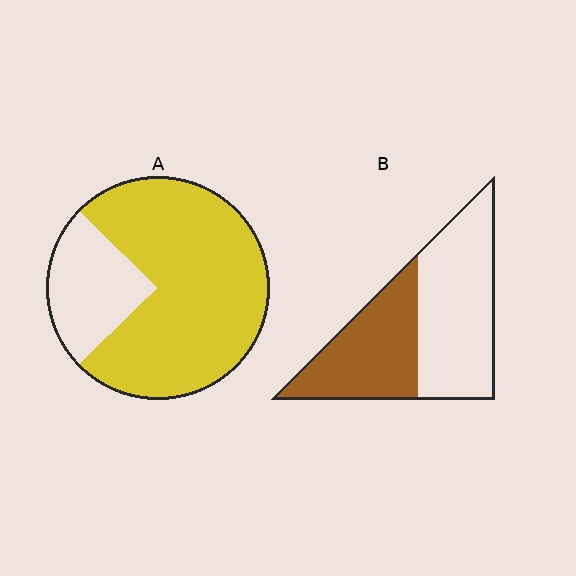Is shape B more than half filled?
No.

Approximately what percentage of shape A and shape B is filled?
A is approximately 75% and B is approximately 45%.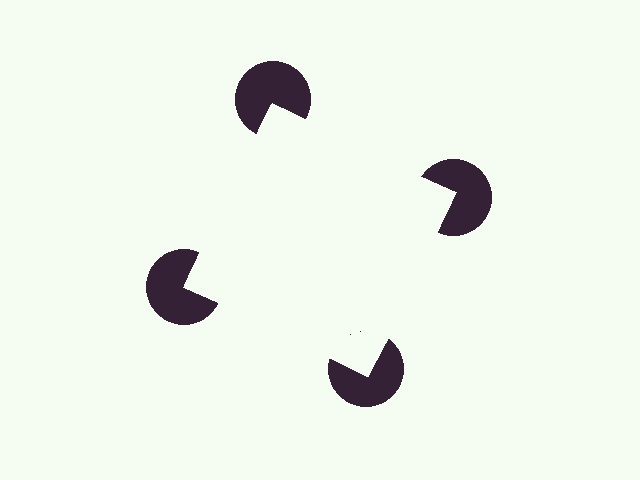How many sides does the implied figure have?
4 sides.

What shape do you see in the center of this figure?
An illusory square — its edges are inferred from the aligned wedge cuts in the pac-man discs, not physically drawn.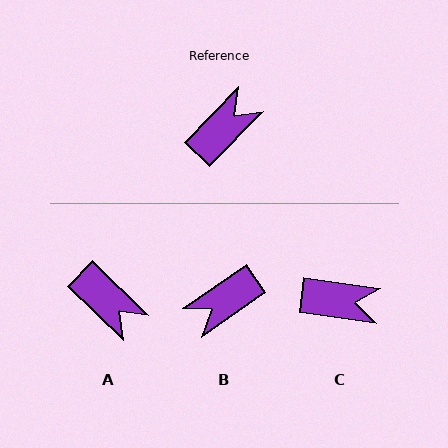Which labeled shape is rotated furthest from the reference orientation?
B, about 169 degrees away.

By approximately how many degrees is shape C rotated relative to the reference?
Approximately 53 degrees clockwise.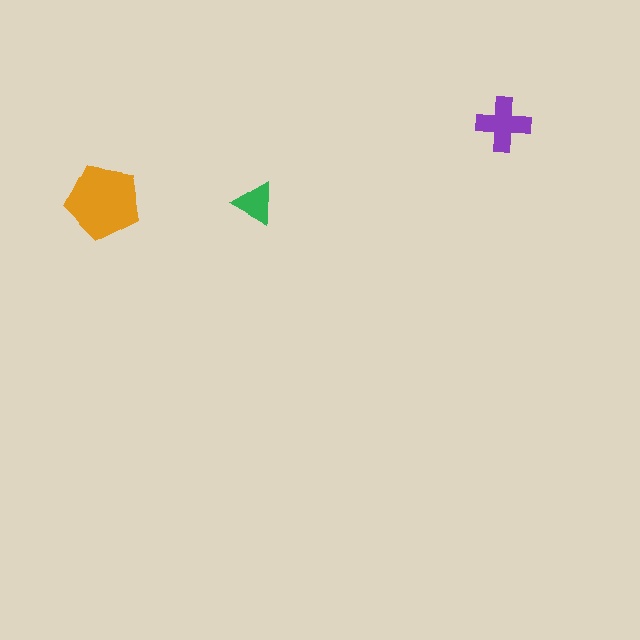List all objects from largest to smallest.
The orange pentagon, the purple cross, the green triangle.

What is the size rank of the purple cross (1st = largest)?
2nd.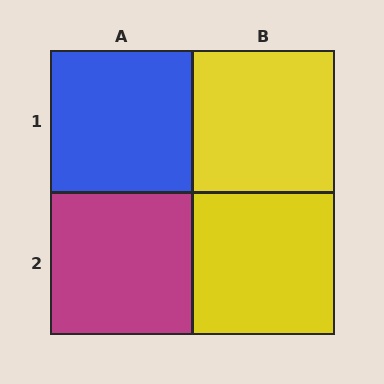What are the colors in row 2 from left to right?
Magenta, yellow.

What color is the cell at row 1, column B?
Yellow.